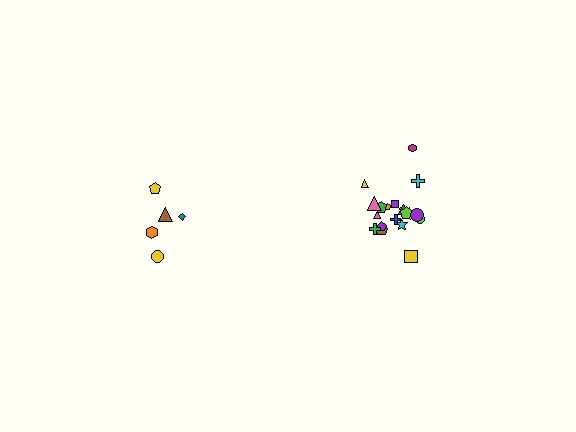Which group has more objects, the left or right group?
The right group.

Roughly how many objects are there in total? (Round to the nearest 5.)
Roughly 25 objects in total.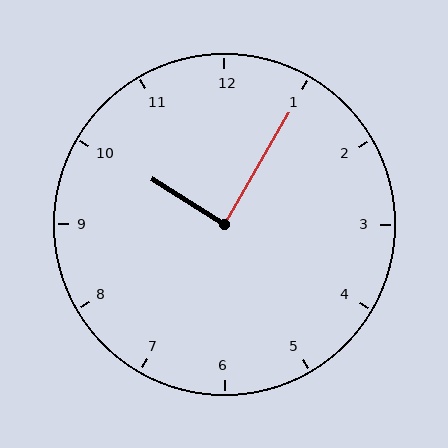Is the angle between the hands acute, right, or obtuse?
It is right.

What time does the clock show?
10:05.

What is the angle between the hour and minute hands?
Approximately 88 degrees.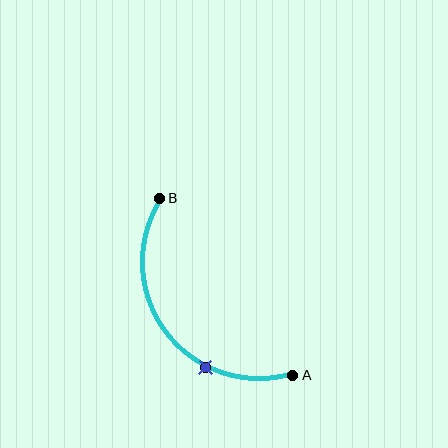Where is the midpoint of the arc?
The arc midpoint is the point on the curve farthest from the straight line joining A and B. It sits below and to the left of that line.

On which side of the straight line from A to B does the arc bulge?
The arc bulges below and to the left of the straight line connecting A and B.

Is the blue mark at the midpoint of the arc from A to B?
No. The blue mark lies on the arc but is closer to endpoint A. The arc midpoint would be at the point on the curve equidistant along the arc from both A and B.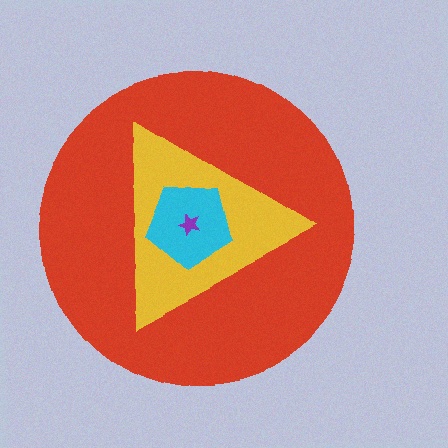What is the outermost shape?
The red circle.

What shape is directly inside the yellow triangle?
The cyan pentagon.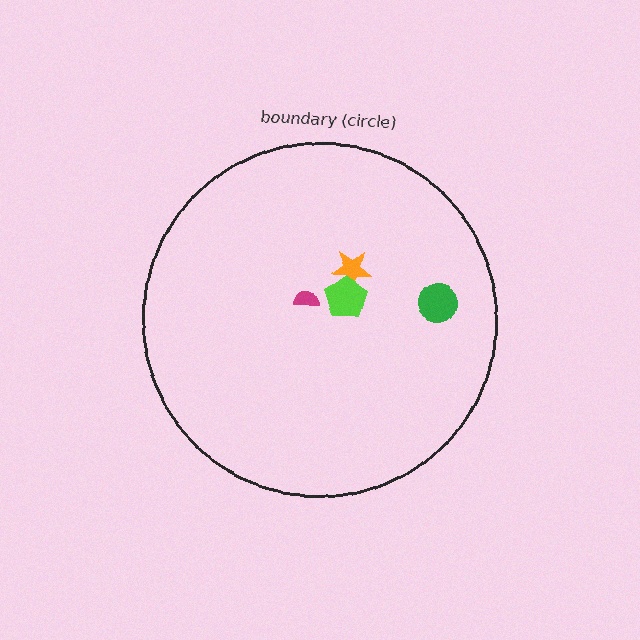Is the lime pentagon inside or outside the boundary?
Inside.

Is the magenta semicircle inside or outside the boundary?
Inside.